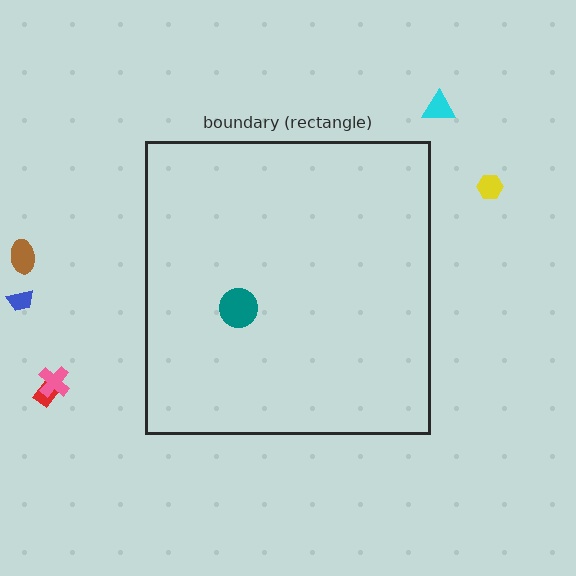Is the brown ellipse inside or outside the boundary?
Outside.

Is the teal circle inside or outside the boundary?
Inside.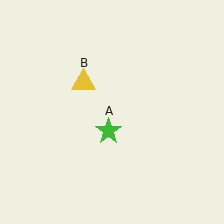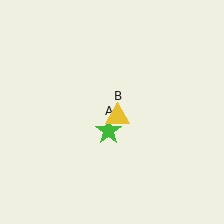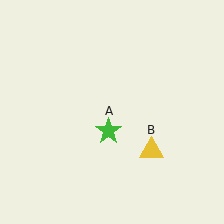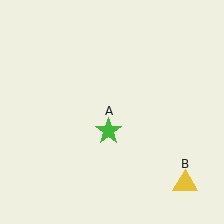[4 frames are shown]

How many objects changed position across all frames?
1 object changed position: yellow triangle (object B).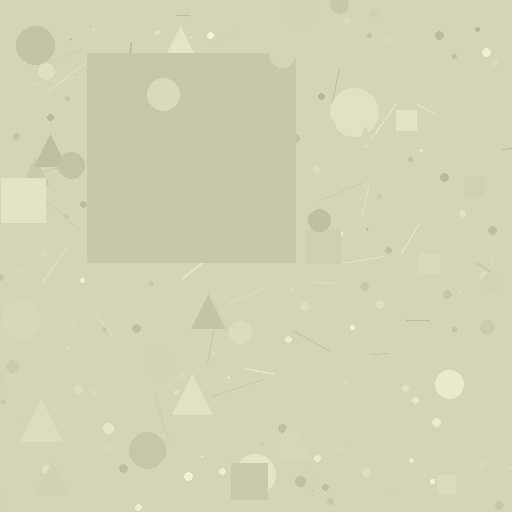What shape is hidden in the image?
A square is hidden in the image.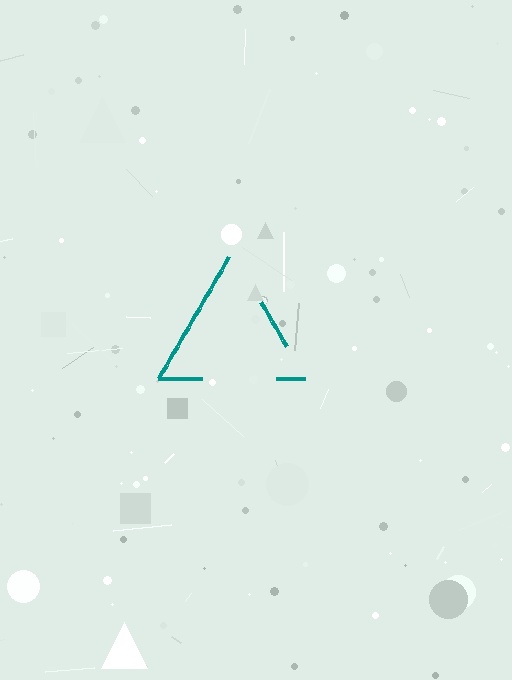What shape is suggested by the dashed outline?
The dashed outline suggests a triangle.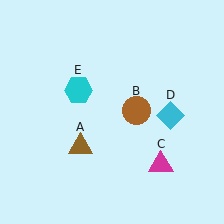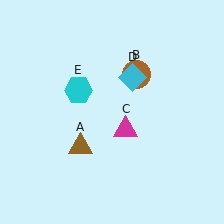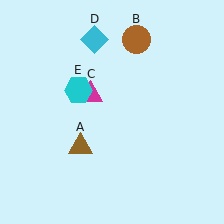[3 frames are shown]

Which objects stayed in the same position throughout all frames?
Brown triangle (object A) and cyan hexagon (object E) remained stationary.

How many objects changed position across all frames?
3 objects changed position: brown circle (object B), magenta triangle (object C), cyan diamond (object D).